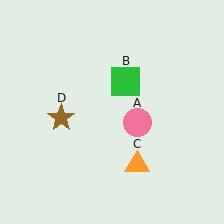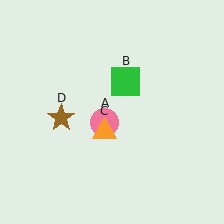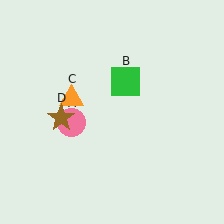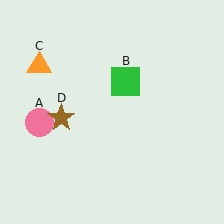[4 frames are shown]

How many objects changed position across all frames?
2 objects changed position: pink circle (object A), orange triangle (object C).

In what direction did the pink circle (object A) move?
The pink circle (object A) moved left.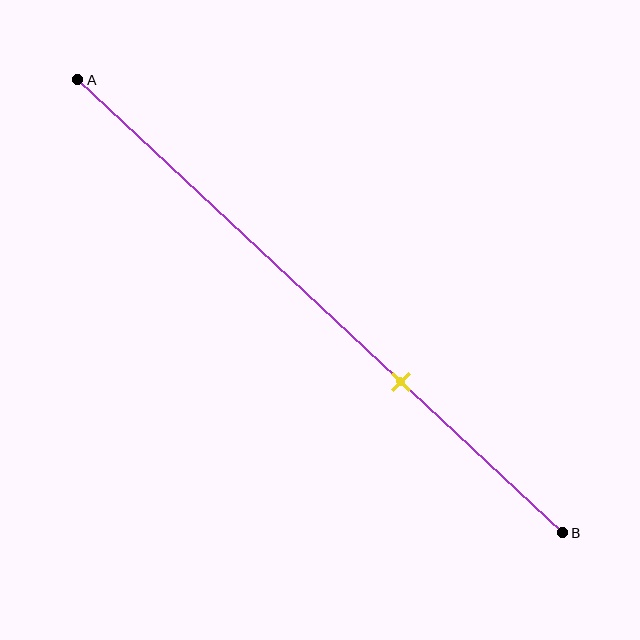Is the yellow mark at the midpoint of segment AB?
No, the mark is at about 65% from A, not at the 50% midpoint.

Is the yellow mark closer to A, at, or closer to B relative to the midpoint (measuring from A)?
The yellow mark is closer to point B than the midpoint of segment AB.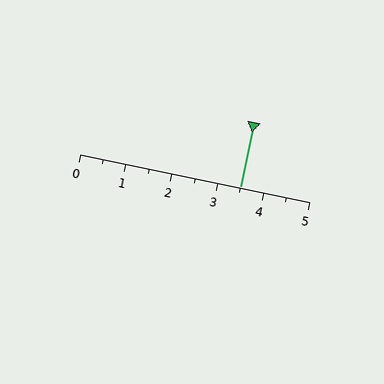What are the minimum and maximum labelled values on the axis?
The axis runs from 0 to 5.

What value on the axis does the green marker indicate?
The marker indicates approximately 3.5.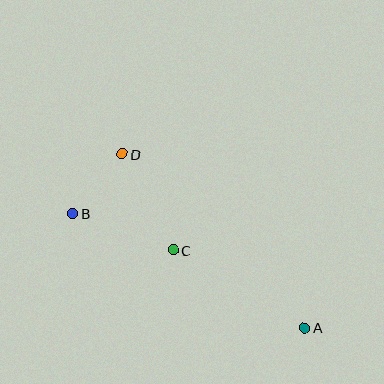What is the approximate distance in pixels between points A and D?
The distance between A and D is approximately 252 pixels.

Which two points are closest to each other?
Points B and D are closest to each other.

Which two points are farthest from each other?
Points A and B are farthest from each other.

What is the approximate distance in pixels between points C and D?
The distance between C and D is approximately 109 pixels.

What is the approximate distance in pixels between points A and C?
The distance between A and C is approximately 153 pixels.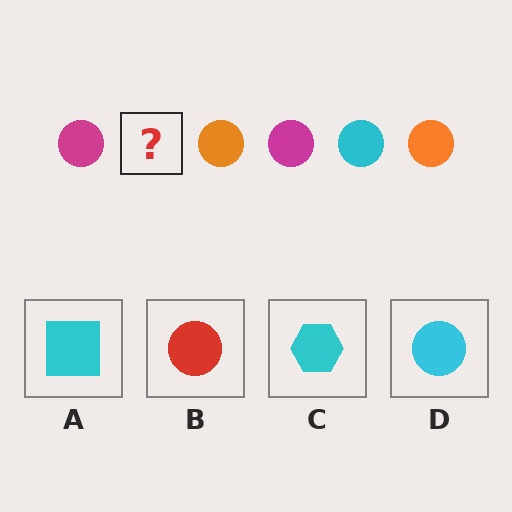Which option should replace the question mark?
Option D.